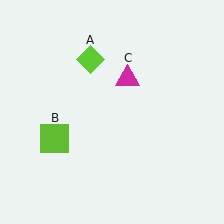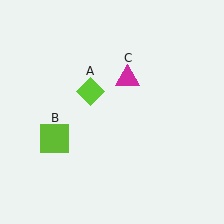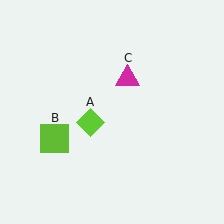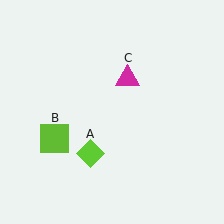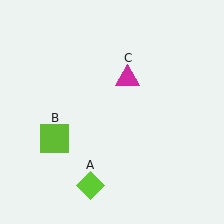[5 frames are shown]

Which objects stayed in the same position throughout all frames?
Lime square (object B) and magenta triangle (object C) remained stationary.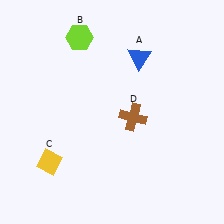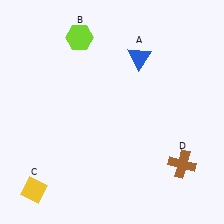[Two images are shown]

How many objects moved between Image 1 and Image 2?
2 objects moved between the two images.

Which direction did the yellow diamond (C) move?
The yellow diamond (C) moved down.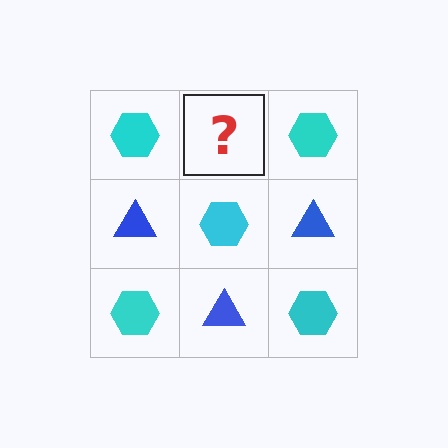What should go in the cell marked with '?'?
The missing cell should contain a blue triangle.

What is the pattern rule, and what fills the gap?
The rule is that it alternates cyan hexagon and blue triangle in a checkerboard pattern. The gap should be filled with a blue triangle.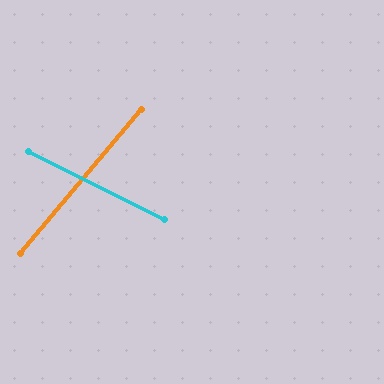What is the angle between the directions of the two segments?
Approximately 76 degrees.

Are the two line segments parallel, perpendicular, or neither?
Neither parallel nor perpendicular — they differ by about 76°.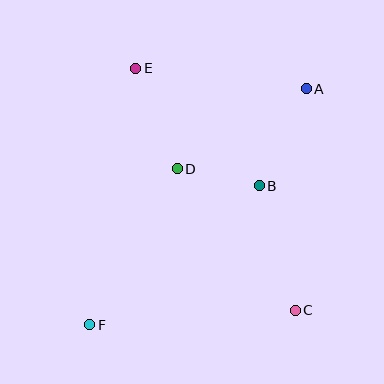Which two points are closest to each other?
Points B and D are closest to each other.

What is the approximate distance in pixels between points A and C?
The distance between A and C is approximately 222 pixels.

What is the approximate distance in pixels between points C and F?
The distance between C and F is approximately 206 pixels.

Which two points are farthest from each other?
Points A and F are farthest from each other.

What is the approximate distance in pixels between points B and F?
The distance between B and F is approximately 219 pixels.